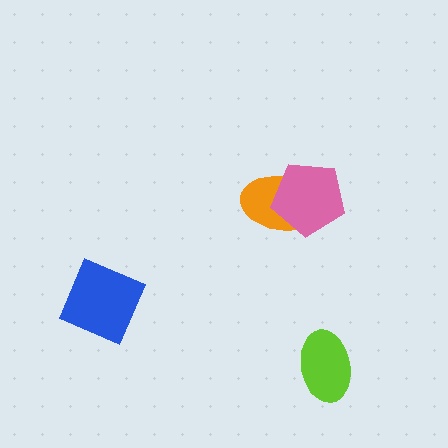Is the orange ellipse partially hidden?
Yes, it is partially covered by another shape.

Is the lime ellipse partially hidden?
No, no other shape covers it.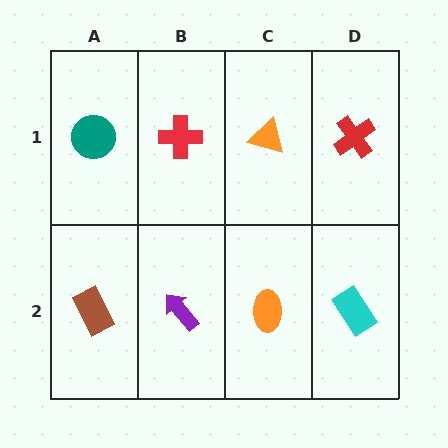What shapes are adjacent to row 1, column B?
A purple arrow (row 2, column B), a teal circle (row 1, column A), an orange triangle (row 1, column C).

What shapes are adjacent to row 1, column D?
A cyan rectangle (row 2, column D), an orange triangle (row 1, column C).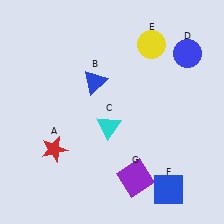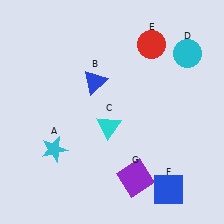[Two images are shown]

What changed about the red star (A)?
In Image 1, A is red. In Image 2, it changed to cyan.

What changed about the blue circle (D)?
In Image 1, D is blue. In Image 2, it changed to cyan.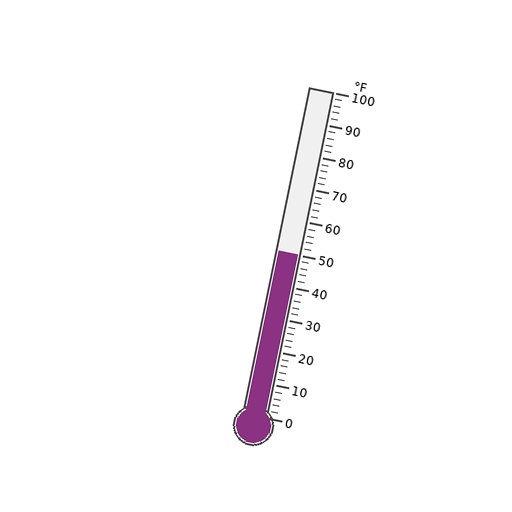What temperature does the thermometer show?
The thermometer shows approximately 50°F.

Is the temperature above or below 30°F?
The temperature is above 30°F.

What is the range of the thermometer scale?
The thermometer scale ranges from 0°F to 100°F.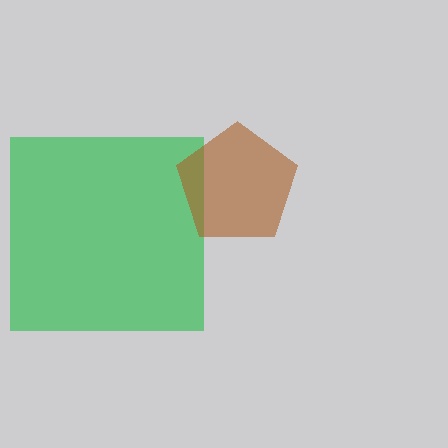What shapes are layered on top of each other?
The layered shapes are: a green square, a brown pentagon.